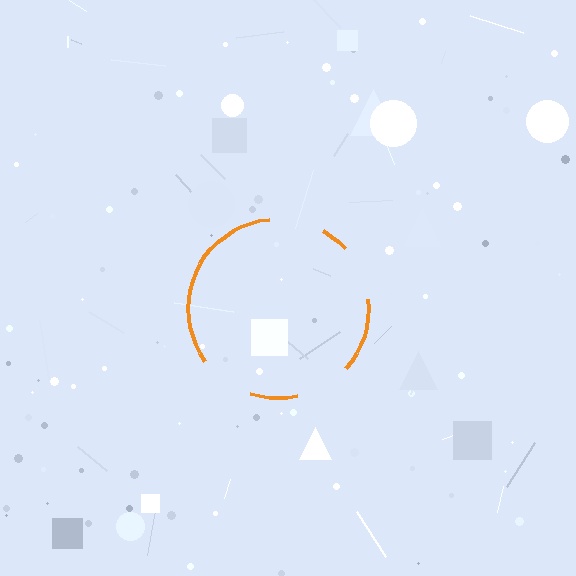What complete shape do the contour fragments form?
The contour fragments form a circle.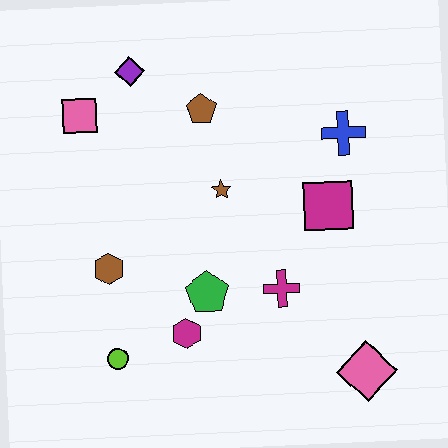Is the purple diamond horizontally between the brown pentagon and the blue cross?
No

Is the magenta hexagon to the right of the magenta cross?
No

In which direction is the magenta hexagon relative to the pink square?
The magenta hexagon is below the pink square.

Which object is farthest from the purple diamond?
The pink diamond is farthest from the purple diamond.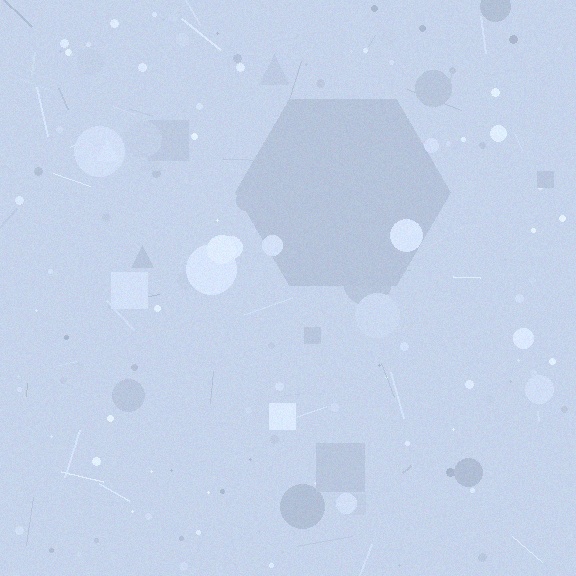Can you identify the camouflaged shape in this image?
The camouflaged shape is a hexagon.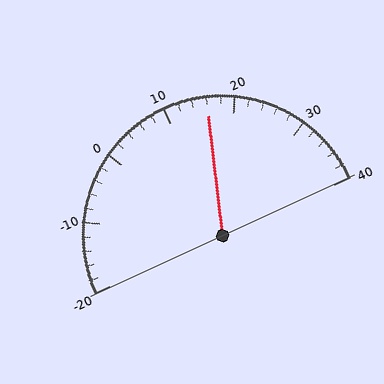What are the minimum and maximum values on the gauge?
The gauge ranges from -20 to 40.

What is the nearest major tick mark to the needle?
The nearest major tick mark is 20.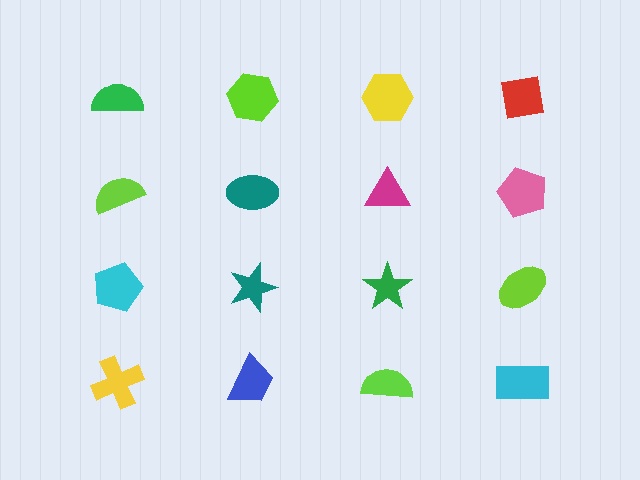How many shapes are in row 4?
4 shapes.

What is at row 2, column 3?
A magenta triangle.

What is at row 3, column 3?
A green star.